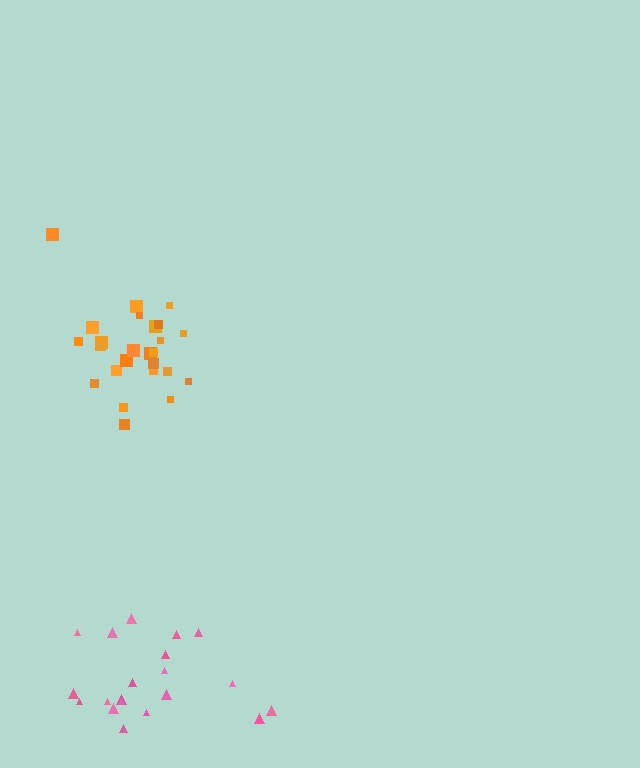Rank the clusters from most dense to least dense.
orange, pink.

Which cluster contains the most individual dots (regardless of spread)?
Orange (25).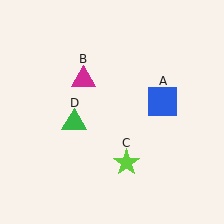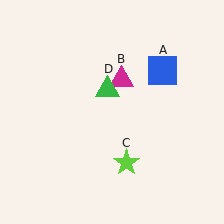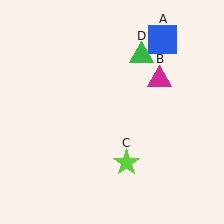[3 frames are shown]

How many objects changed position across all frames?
3 objects changed position: blue square (object A), magenta triangle (object B), green triangle (object D).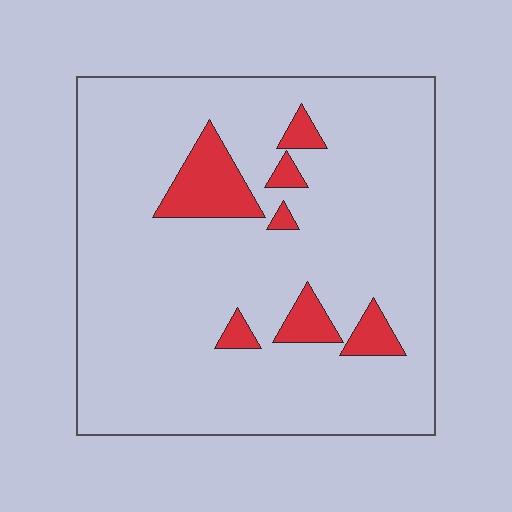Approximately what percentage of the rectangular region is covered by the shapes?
Approximately 10%.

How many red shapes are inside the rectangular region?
7.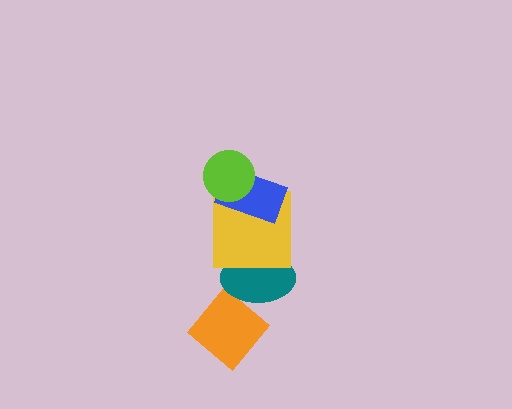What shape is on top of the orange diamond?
The teal ellipse is on top of the orange diamond.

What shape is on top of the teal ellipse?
The yellow square is on top of the teal ellipse.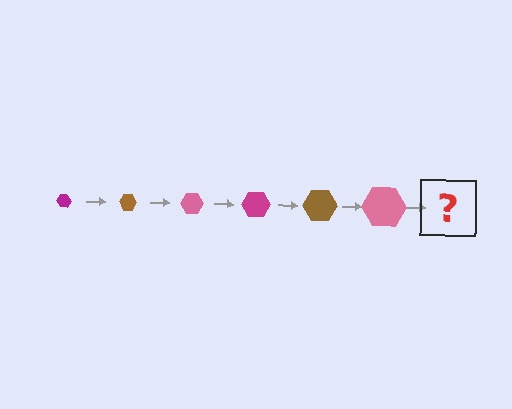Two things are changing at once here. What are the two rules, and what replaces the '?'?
The two rules are that the hexagon grows larger each step and the color cycles through magenta, brown, and pink. The '?' should be a magenta hexagon, larger than the previous one.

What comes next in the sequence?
The next element should be a magenta hexagon, larger than the previous one.